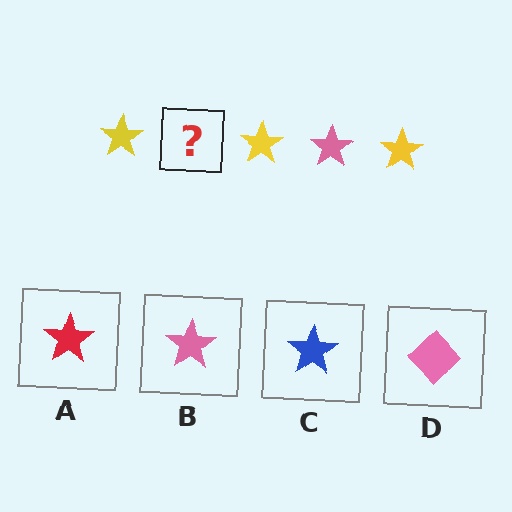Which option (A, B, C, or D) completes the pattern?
B.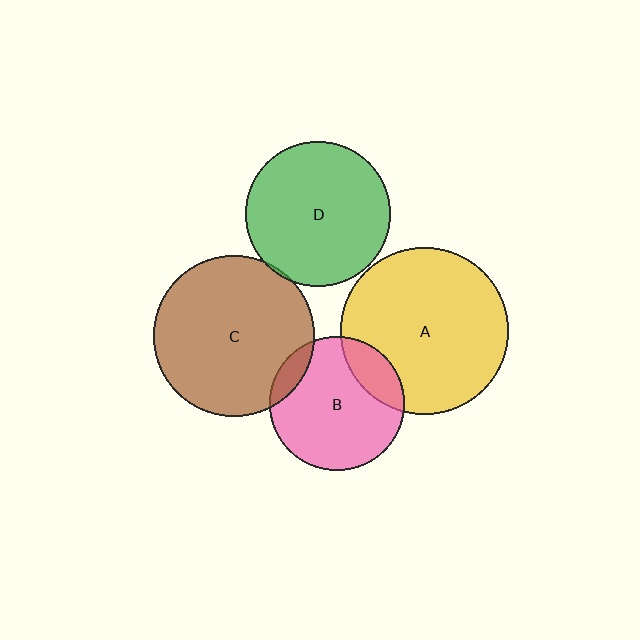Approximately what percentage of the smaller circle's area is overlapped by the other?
Approximately 5%.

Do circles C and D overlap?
Yes.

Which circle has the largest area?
Circle A (yellow).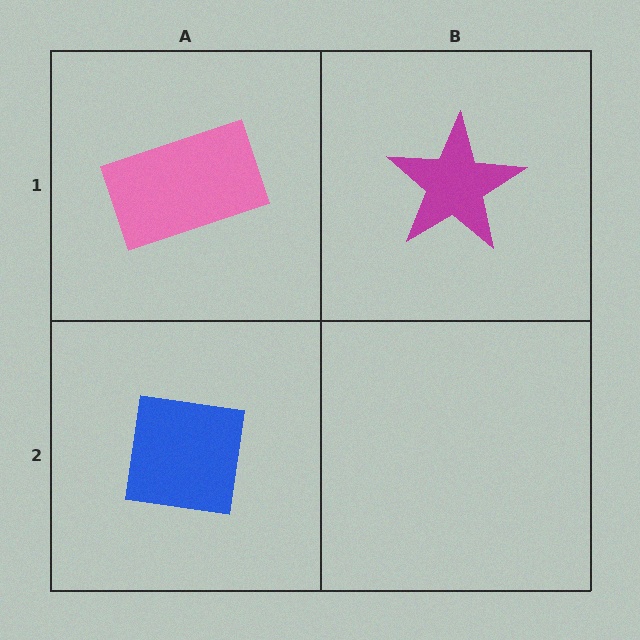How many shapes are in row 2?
1 shape.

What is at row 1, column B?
A magenta star.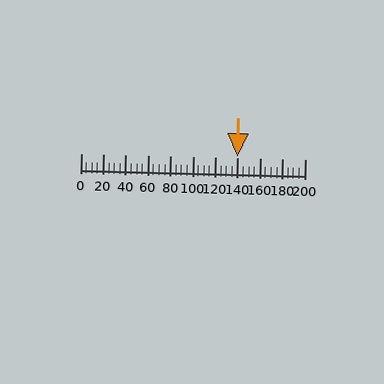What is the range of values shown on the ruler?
The ruler shows values from 0 to 200.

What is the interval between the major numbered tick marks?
The major tick marks are spaced 20 units apart.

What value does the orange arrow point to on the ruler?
The orange arrow points to approximately 140.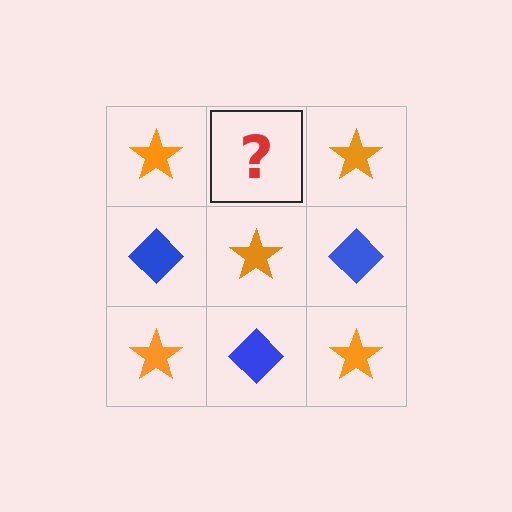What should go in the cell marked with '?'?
The missing cell should contain a blue diamond.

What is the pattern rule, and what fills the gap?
The rule is that it alternates orange star and blue diamond in a checkerboard pattern. The gap should be filled with a blue diamond.